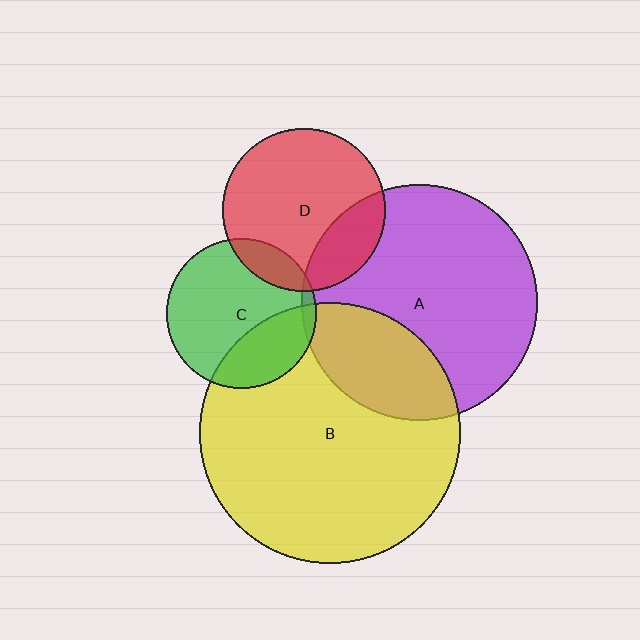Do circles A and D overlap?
Yes.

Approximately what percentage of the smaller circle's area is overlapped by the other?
Approximately 20%.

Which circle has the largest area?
Circle B (yellow).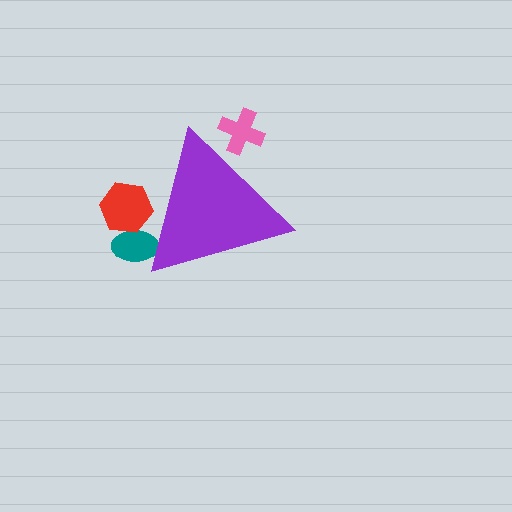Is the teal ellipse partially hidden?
Yes, the teal ellipse is partially hidden behind the purple triangle.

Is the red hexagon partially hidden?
Yes, the red hexagon is partially hidden behind the purple triangle.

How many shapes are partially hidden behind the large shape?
3 shapes are partially hidden.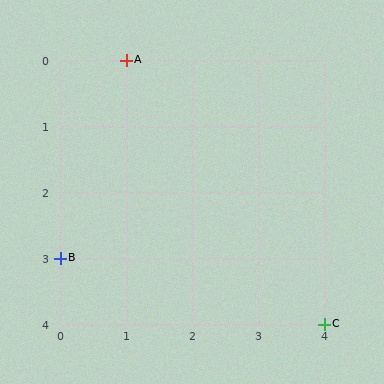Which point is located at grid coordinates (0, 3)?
Point B is at (0, 3).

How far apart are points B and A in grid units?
Points B and A are 1 column and 3 rows apart (about 3.2 grid units diagonally).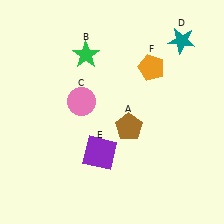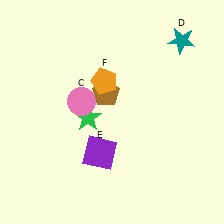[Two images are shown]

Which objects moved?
The objects that moved are: the brown pentagon (A), the green star (B), the orange pentagon (F).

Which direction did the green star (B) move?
The green star (B) moved down.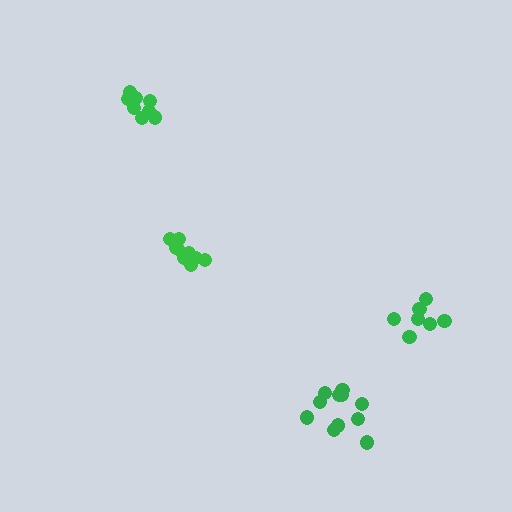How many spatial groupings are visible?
There are 4 spatial groupings.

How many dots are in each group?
Group 1: 8 dots, Group 2: 11 dots, Group 3: 9 dots, Group 4: 7 dots (35 total).